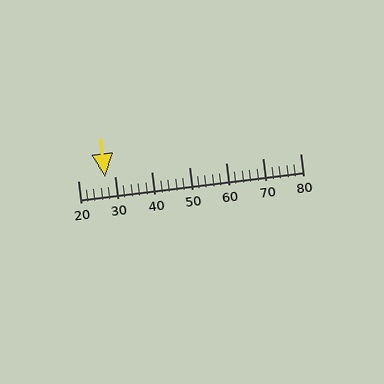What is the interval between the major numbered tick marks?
The major tick marks are spaced 10 units apart.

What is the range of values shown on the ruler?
The ruler shows values from 20 to 80.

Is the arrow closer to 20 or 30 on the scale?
The arrow is closer to 30.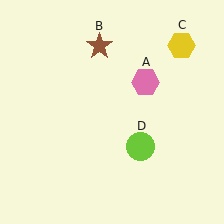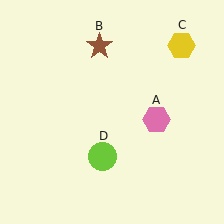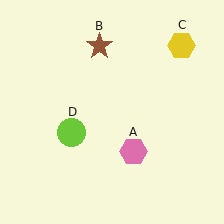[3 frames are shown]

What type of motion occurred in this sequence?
The pink hexagon (object A), lime circle (object D) rotated clockwise around the center of the scene.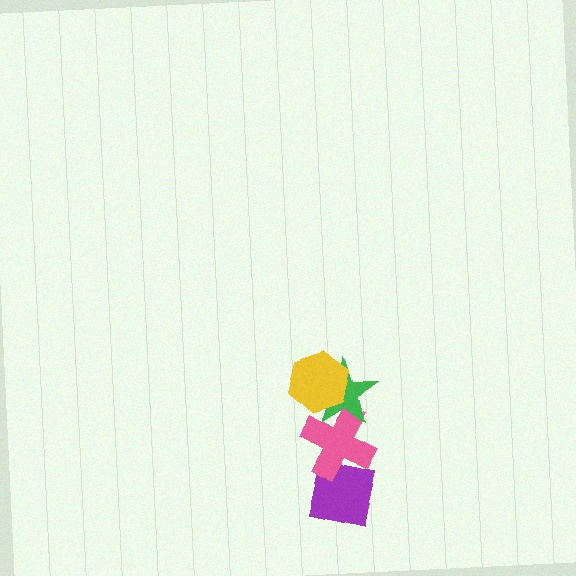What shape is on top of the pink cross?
The green star is on top of the pink cross.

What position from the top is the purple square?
The purple square is 4th from the top.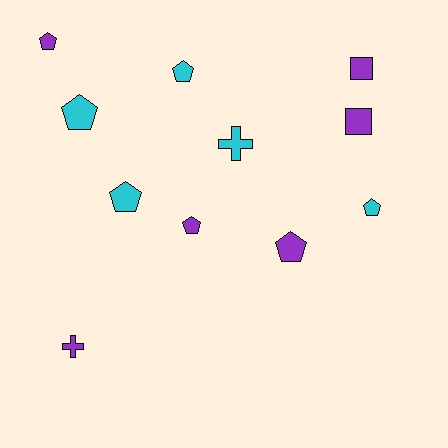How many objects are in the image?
There are 11 objects.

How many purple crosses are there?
There is 1 purple cross.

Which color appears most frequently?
Purple, with 6 objects.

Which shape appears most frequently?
Pentagon, with 7 objects.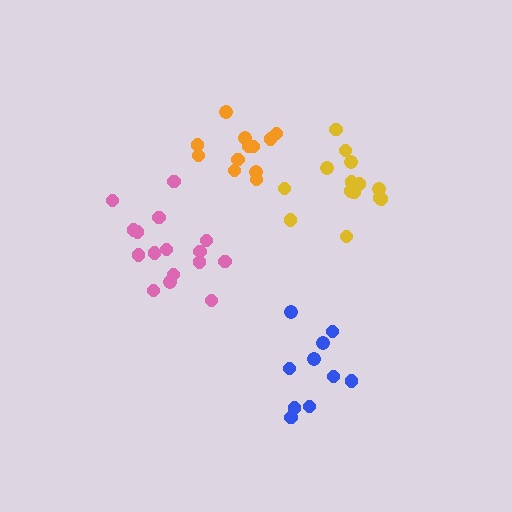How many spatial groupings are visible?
There are 4 spatial groupings.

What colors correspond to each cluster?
The clusters are colored: yellow, orange, pink, blue.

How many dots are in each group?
Group 1: 14 dots, Group 2: 12 dots, Group 3: 16 dots, Group 4: 10 dots (52 total).